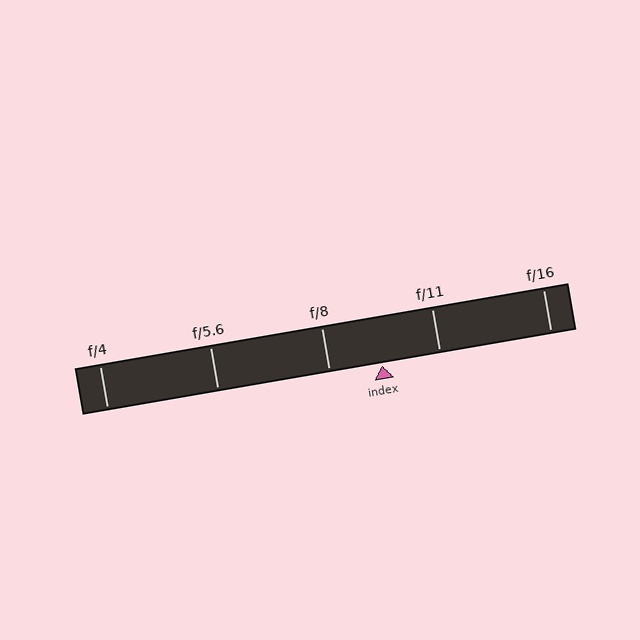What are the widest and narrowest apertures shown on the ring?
The widest aperture shown is f/4 and the narrowest is f/16.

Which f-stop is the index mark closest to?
The index mark is closest to f/8.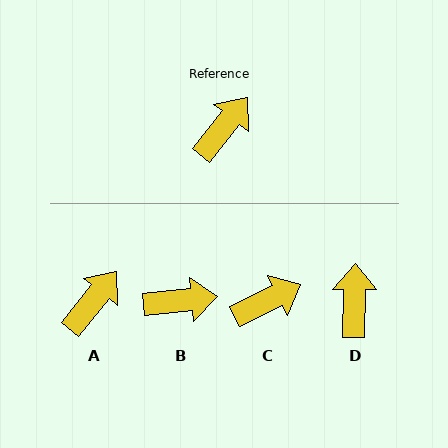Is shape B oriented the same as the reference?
No, it is off by about 46 degrees.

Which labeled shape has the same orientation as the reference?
A.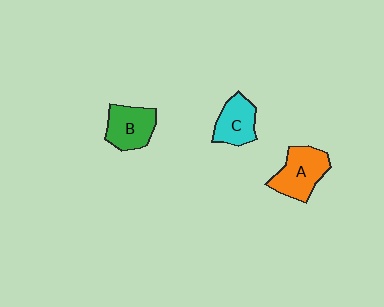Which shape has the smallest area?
Shape C (cyan).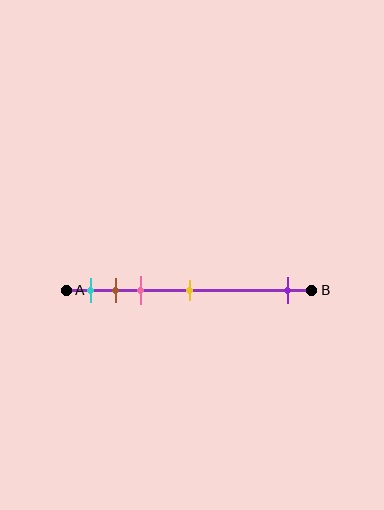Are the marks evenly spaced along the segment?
No, the marks are not evenly spaced.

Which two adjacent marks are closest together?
The brown and pink marks are the closest adjacent pair.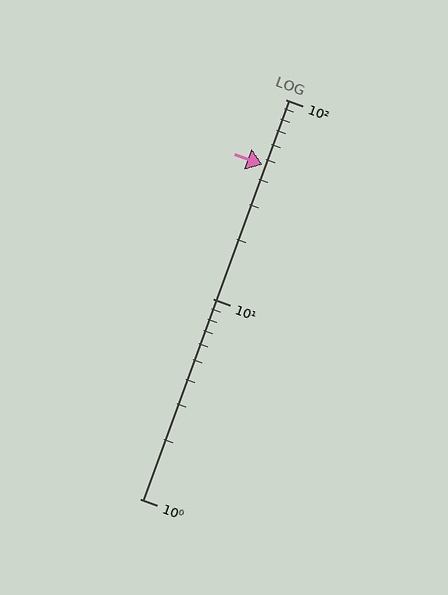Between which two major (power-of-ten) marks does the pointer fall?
The pointer is between 10 and 100.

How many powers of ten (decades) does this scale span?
The scale spans 2 decades, from 1 to 100.